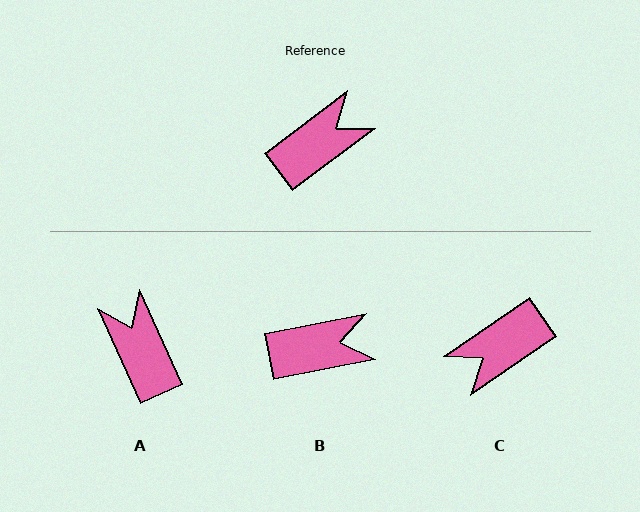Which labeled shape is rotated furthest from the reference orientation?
C, about 177 degrees away.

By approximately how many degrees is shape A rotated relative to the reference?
Approximately 77 degrees counter-clockwise.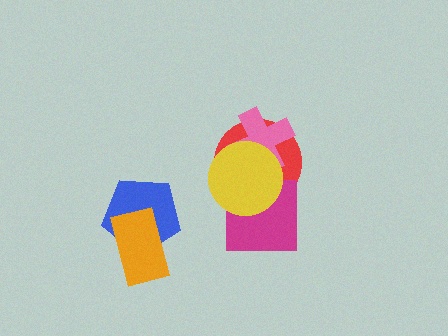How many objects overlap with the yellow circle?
3 objects overlap with the yellow circle.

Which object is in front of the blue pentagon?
The orange rectangle is in front of the blue pentagon.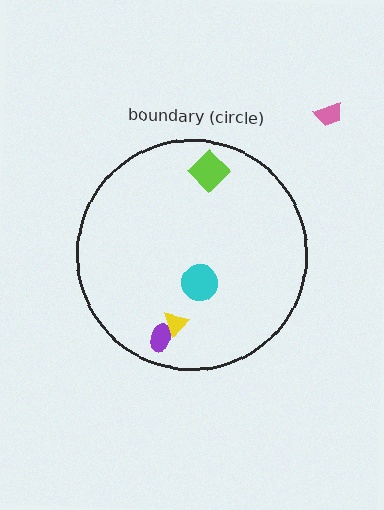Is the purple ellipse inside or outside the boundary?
Inside.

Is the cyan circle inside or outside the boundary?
Inside.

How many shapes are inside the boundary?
4 inside, 1 outside.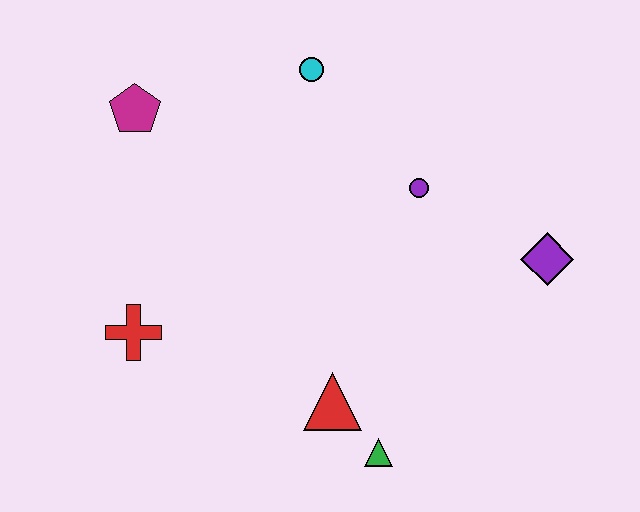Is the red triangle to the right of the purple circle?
No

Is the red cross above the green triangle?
Yes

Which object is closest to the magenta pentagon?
The cyan circle is closest to the magenta pentagon.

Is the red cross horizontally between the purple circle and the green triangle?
No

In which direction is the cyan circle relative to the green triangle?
The cyan circle is above the green triangle.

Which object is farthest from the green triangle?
The magenta pentagon is farthest from the green triangle.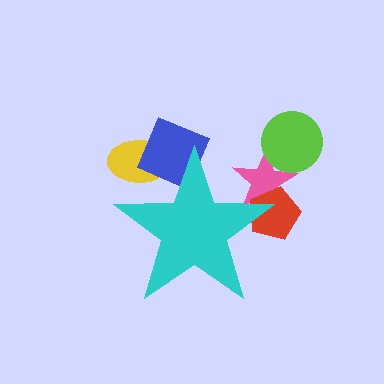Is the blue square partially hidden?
Yes, the blue square is partially hidden behind the cyan star.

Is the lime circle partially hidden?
No, the lime circle is fully visible.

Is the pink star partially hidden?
Yes, the pink star is partially hidden behind the cyan star.